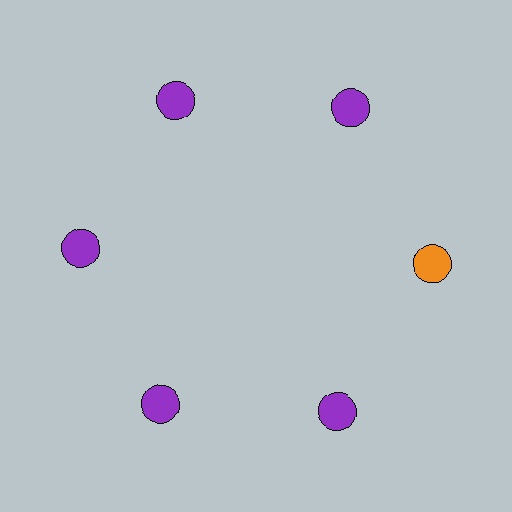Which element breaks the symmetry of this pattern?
The orange circle at roughly the 3 o'clock position breaks the symmetry. All other shapes are purple circles.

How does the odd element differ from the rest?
It has a different color: orange instead of purple.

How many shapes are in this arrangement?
There are 6 shapes arranged in a ring pattern.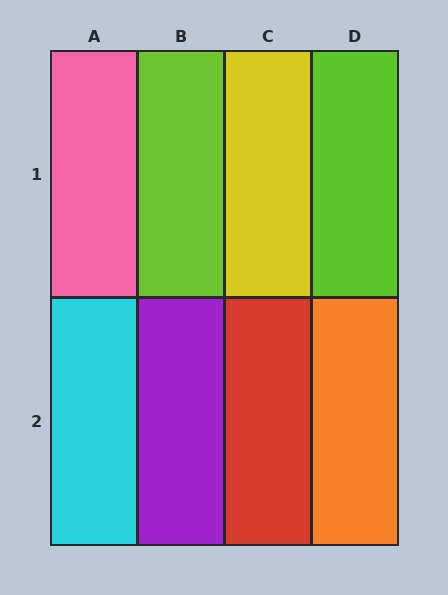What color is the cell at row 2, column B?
Purple.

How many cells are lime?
2 cells are lime.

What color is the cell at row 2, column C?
Red.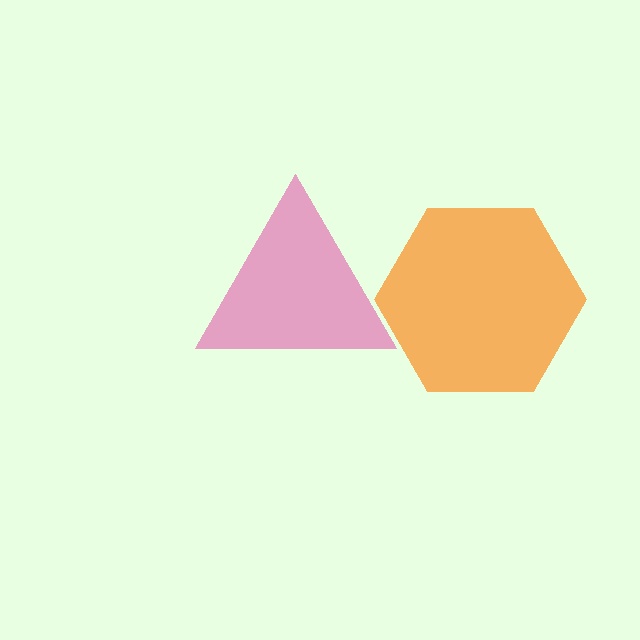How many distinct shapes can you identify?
There are 2 distinct shapes: an orange hexagon, a pink triangle.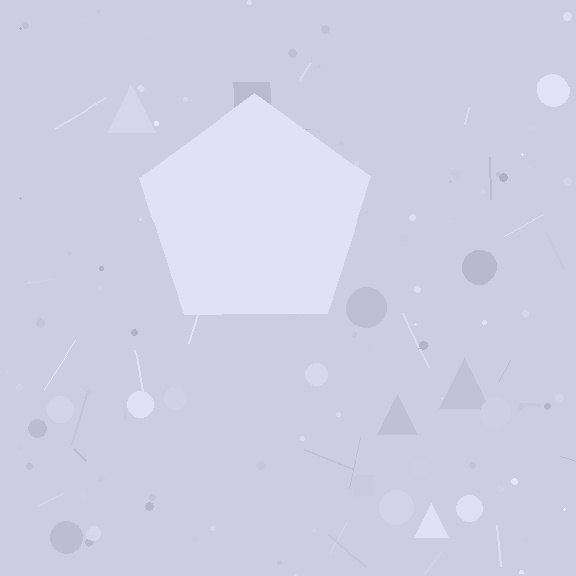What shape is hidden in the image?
A pentagon is hidden in the image.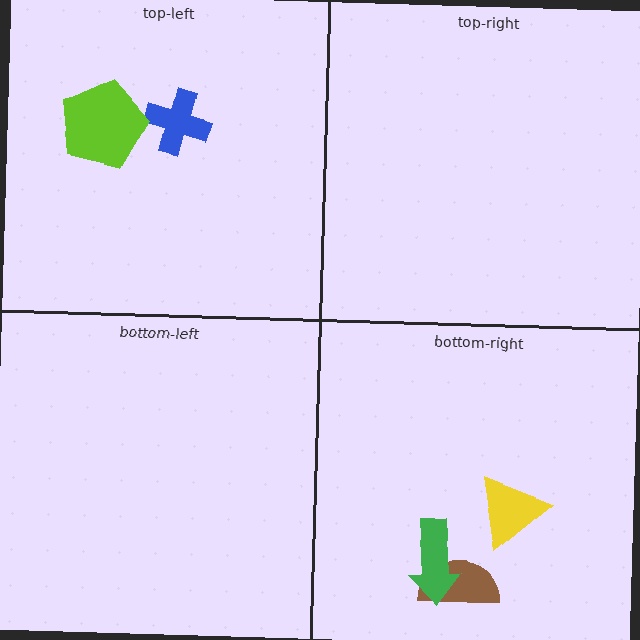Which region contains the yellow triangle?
The bottom-right region.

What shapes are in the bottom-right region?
The yellow triangle, the brown semicircle, the green arrow.